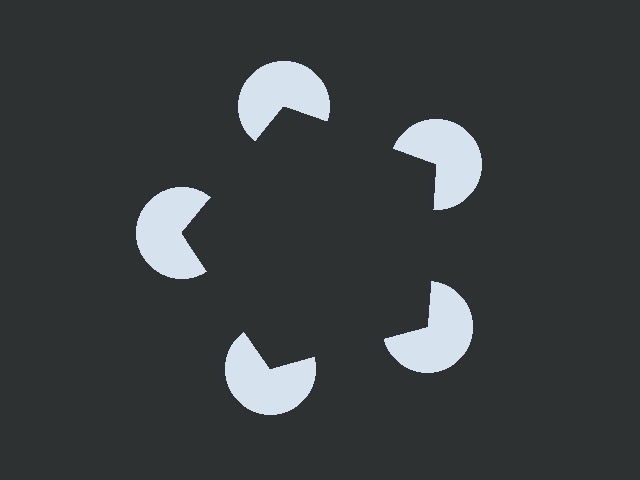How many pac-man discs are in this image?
There are 5 — one at each vertex of the illusory pentagon.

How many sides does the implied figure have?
5 sides.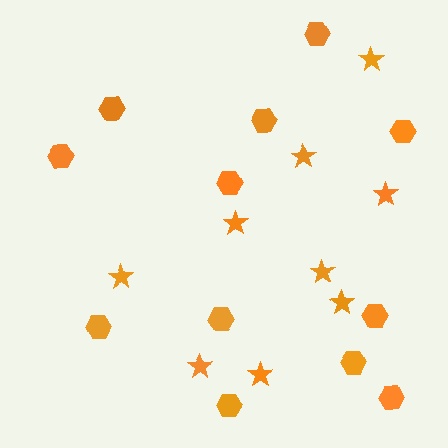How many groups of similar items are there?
There are 2 groups: one group of stars (9) and one group of hexagons (12).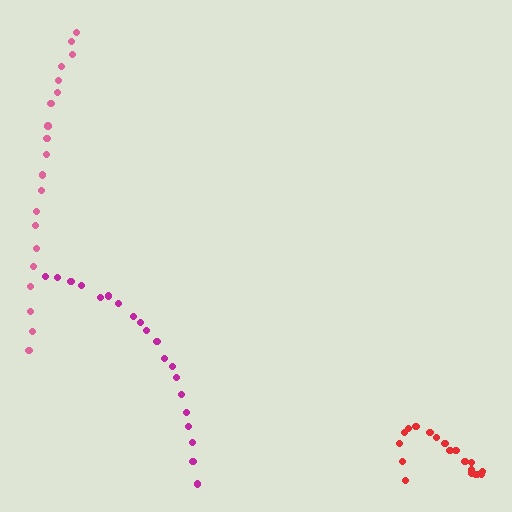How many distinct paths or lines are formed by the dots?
There are 3 distinct paths.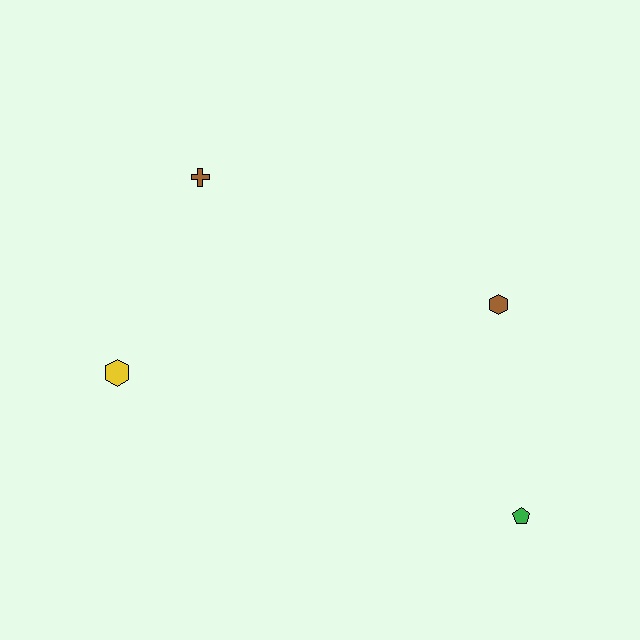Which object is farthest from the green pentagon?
The brown cross is farthest from the green pentagon.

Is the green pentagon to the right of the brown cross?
Yes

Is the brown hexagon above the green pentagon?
Yes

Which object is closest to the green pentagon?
The brown hexagon is closest to the green pentagon.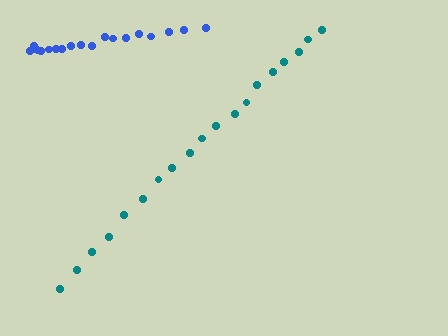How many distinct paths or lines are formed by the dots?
There are 2 distinct paths.